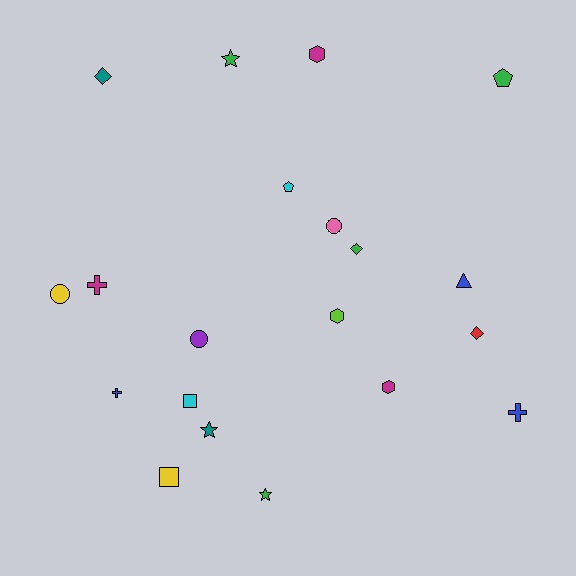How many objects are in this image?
There are 20 objects.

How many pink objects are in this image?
There is 1 pink object.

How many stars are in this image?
There are 3 stars.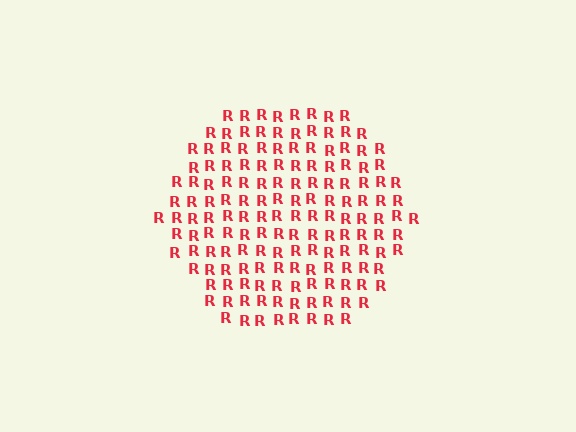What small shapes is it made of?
It is made of small letter R's.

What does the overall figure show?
The overall figure shows a hexagon.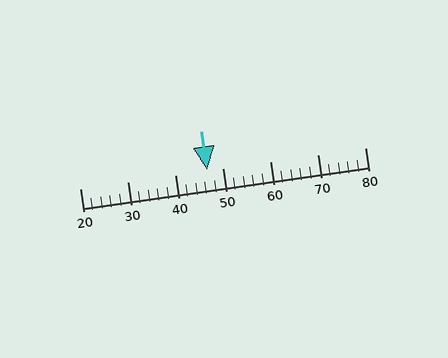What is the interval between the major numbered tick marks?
The major tick marks are spaced 10 units apart.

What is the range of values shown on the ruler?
The ruler shows values from 20 to 80.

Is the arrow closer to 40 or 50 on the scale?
The arrow is closer to 50.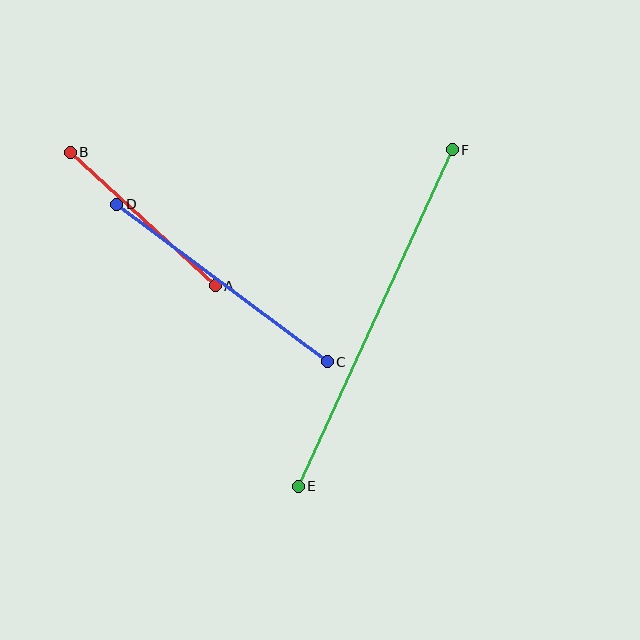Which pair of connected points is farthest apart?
Points E and F are farthest apart.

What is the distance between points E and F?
The distance is approximately 370 pixels.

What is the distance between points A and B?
The distance is approximately 197 pixels.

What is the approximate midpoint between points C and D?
The midpoint is at approximately (222, 283) pixels.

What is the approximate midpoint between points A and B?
The midpoint is at approximately (143, 219) pixels.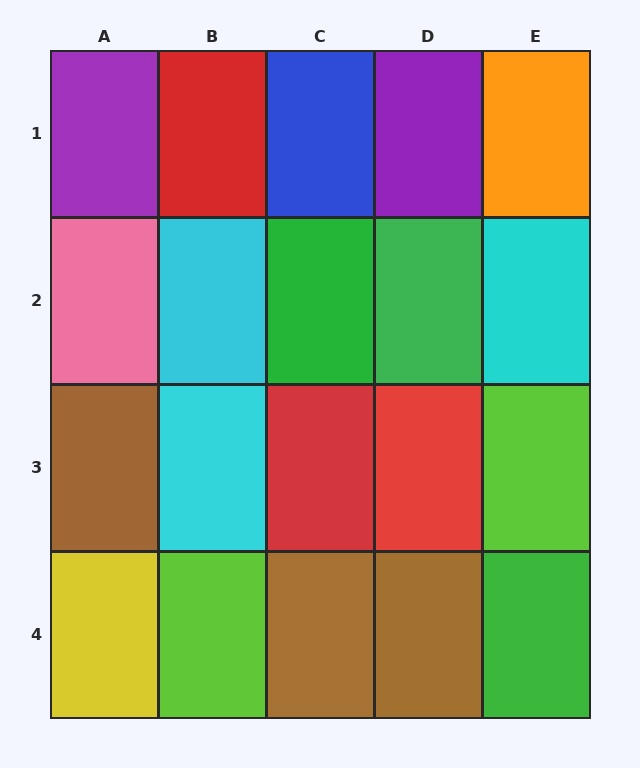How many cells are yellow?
1 cell is yellow.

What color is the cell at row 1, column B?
Red.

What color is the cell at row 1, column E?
Orange.